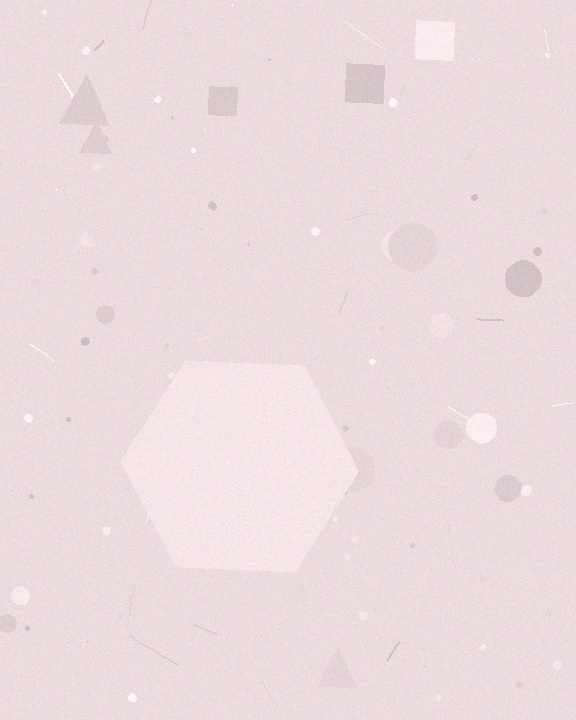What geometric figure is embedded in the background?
A hexagon is embedded in the background.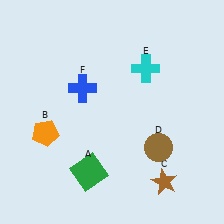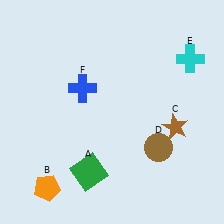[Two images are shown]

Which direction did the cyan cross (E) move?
The cyan cross (E) moved right.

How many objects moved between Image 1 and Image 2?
3 objects moved between the two images.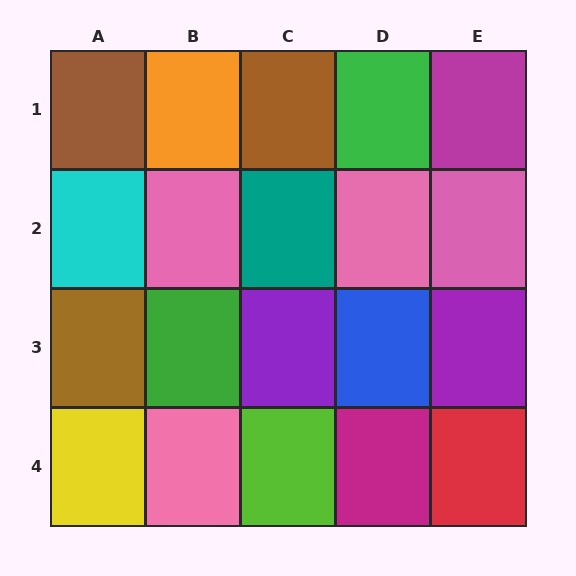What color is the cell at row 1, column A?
Brown.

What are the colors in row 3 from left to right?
Brown, green, purple, blue, purple.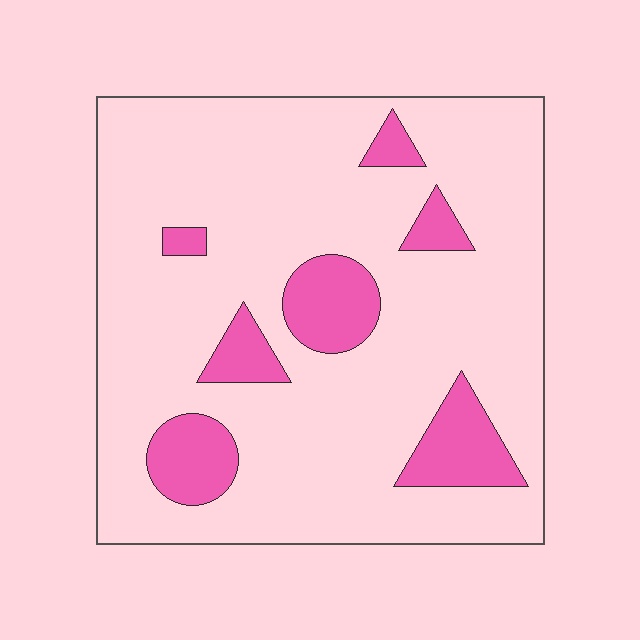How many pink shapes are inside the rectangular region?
7.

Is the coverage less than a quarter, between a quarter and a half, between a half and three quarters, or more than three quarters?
Less than a quarter.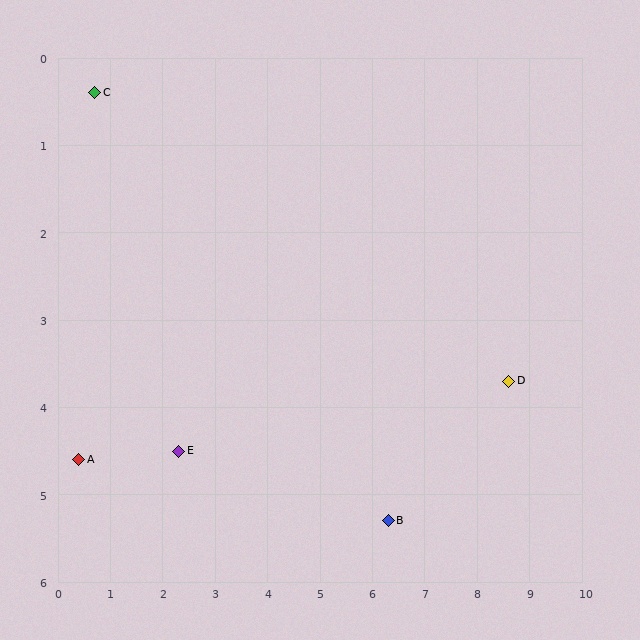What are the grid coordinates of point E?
Point E is at approximately (2.3, 4.5).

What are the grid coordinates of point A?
Point A is at approximately (0.4, 4.6).